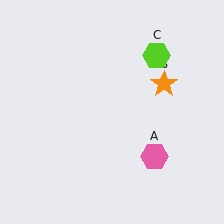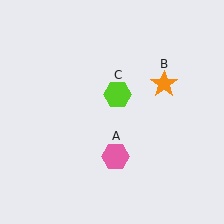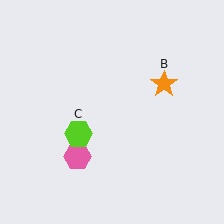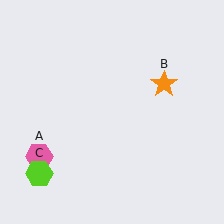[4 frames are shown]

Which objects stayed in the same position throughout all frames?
Orange star (object B) remained stationary.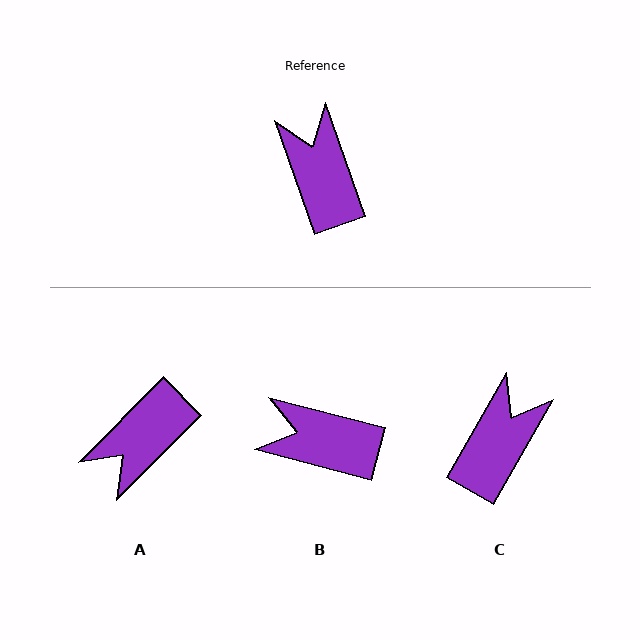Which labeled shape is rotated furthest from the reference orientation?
A, about 116 degrees away.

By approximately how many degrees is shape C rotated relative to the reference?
Approximately 49 degrees clockwise.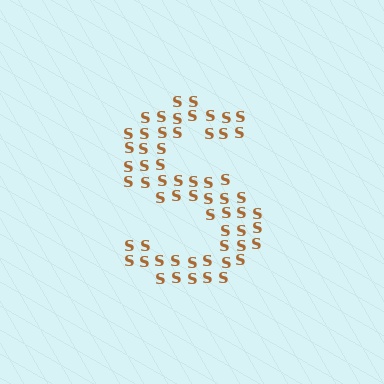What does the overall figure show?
The overall figure shows the letter S.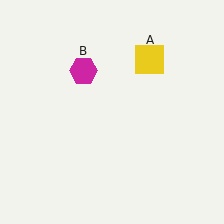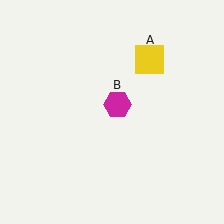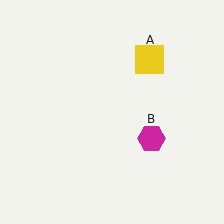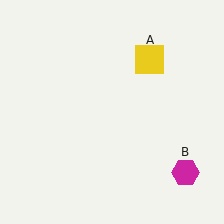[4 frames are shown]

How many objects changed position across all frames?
1 object changed position: magenta hexagon (object B).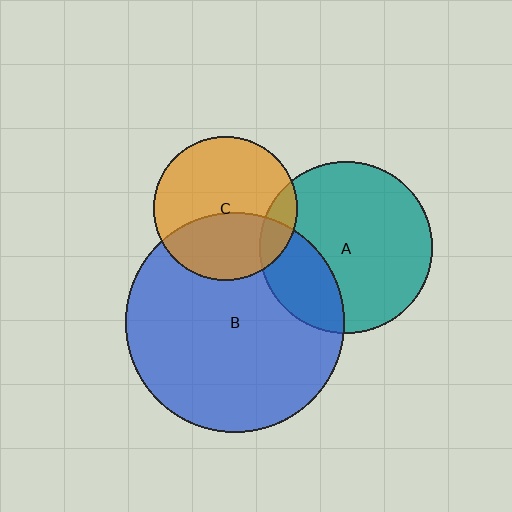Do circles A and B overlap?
Yes.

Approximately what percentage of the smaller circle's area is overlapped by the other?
Approximately 25%.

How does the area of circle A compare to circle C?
Approximately 1.4 times.